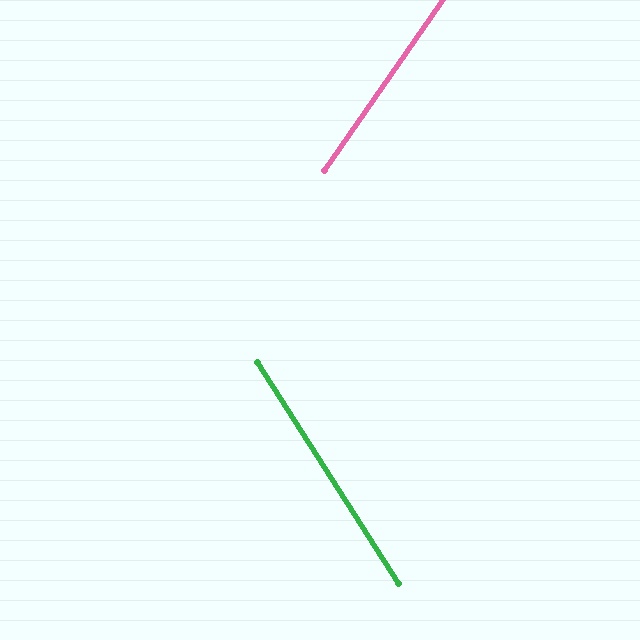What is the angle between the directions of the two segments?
Approximately 67 degrees.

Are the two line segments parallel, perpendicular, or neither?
Neither parallel nor perpendicular — they differ by about 67°.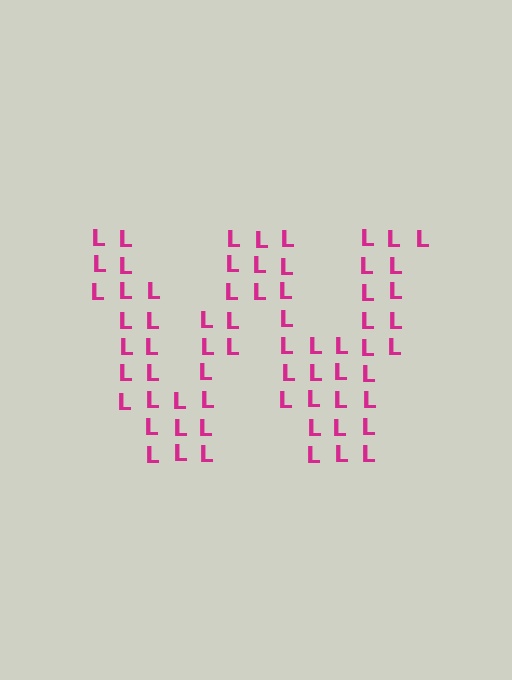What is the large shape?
The large shape is the letter W.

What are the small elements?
The small elements are letter L's.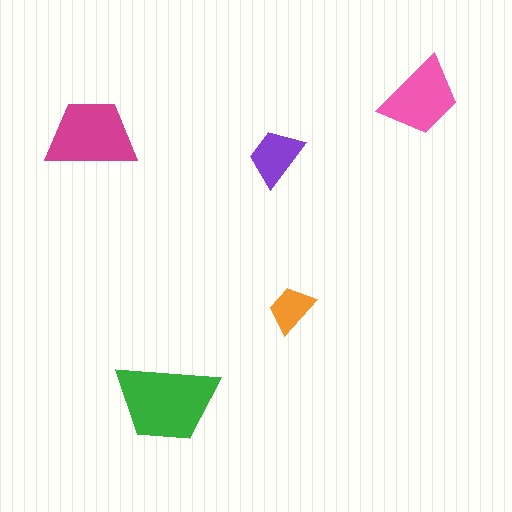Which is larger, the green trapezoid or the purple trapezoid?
The green one.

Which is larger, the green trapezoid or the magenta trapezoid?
The green one.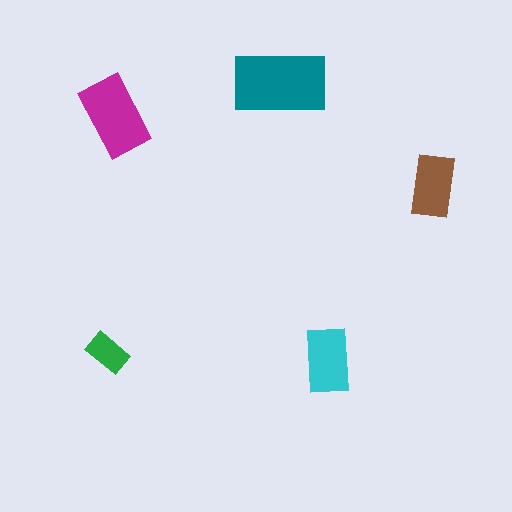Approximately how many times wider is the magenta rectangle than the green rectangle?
About 2 times wider.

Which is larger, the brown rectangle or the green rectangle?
The brown one.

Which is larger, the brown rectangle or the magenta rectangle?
The magenta one.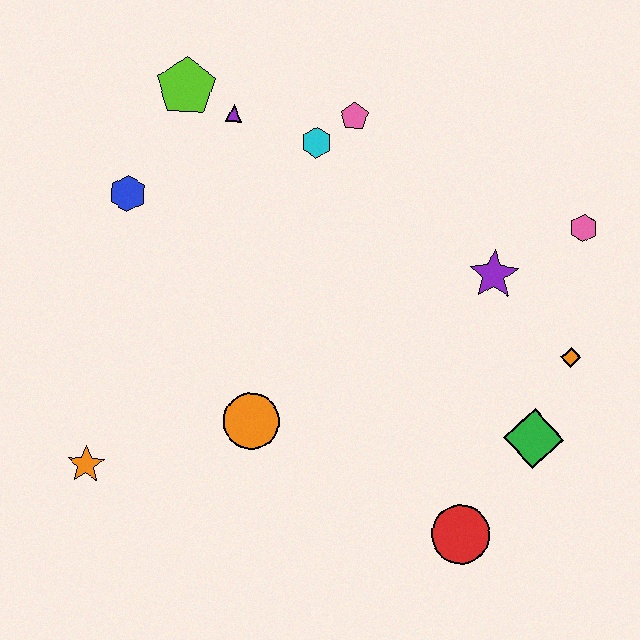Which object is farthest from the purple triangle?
The red circle is farthest from the purple triangle.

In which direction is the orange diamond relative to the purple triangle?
The orange diamond is to the right of the purple triangle.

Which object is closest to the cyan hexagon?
The pink pentagon is closest to the cyan hexagon.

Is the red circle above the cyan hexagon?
No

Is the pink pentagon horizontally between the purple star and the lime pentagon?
Yes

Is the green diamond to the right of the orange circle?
Yes